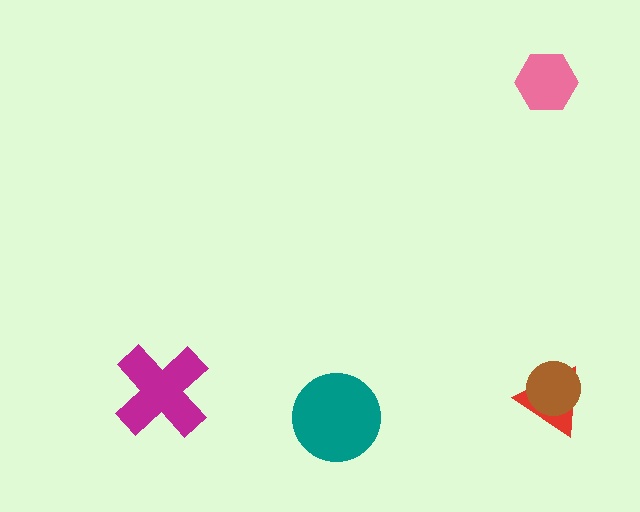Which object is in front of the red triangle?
The brown circle is in front of the red triangle.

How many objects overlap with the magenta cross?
0 objects overlap with the magenta cross.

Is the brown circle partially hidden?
No, no other shape covers it.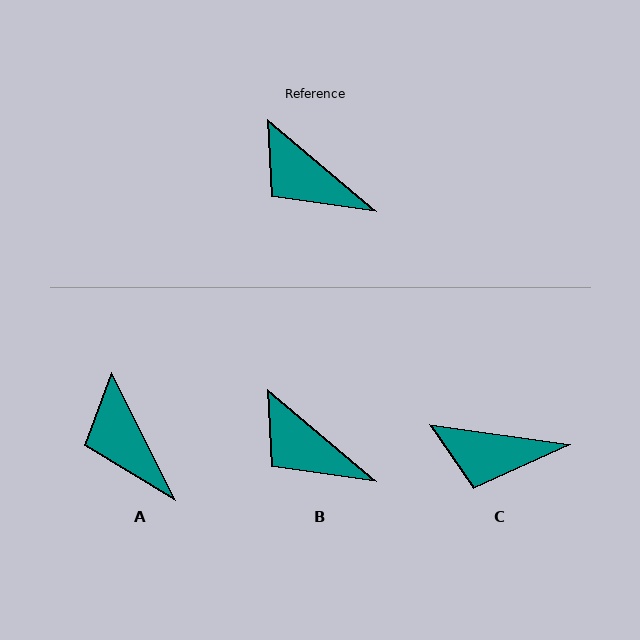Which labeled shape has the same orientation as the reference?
B.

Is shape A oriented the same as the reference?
No, it is off by about 23 degrees.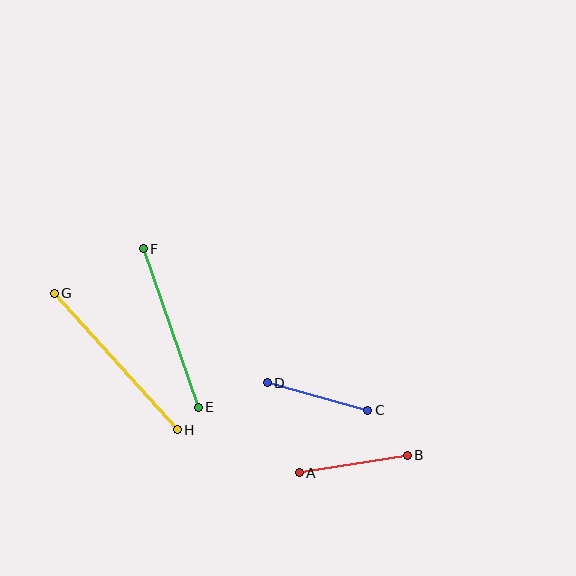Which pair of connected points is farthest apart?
Points G and H are farthest apart.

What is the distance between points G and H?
The distance is approximately 184 pixels.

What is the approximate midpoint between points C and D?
The midpoint is at approximately (317, 397) pixels.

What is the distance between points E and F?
The distance is approximately 168 pixels.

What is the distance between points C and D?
The distance is approximately 104 pixels.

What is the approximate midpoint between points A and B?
The midpoint is at approximately (353, 464) pixels.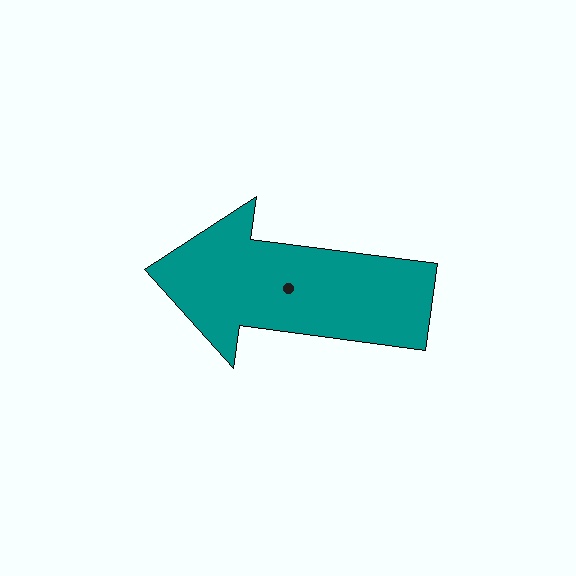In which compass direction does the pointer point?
West.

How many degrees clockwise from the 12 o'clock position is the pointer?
Approximately 278 degrees.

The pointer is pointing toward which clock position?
Roughly 9 o'clock.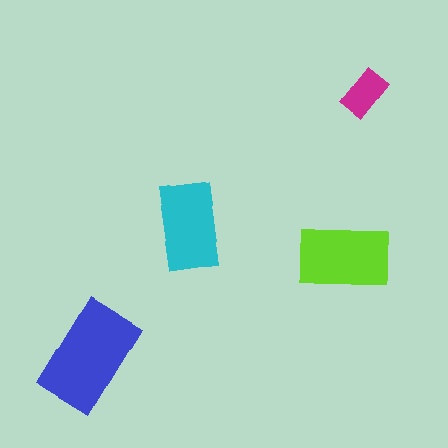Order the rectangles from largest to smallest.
the blue one, the lime one, the cyan one, the magenta one.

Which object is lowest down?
The blue rectangle is bottommost.